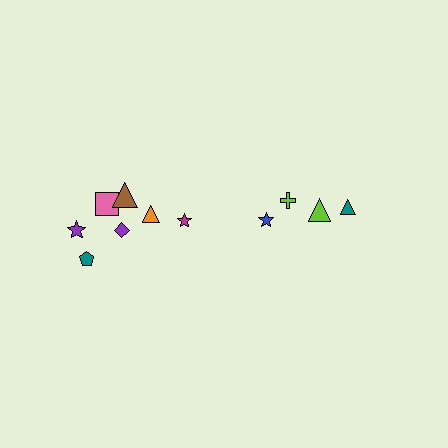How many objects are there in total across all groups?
There are 11 objects.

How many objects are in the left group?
There are 7 objects.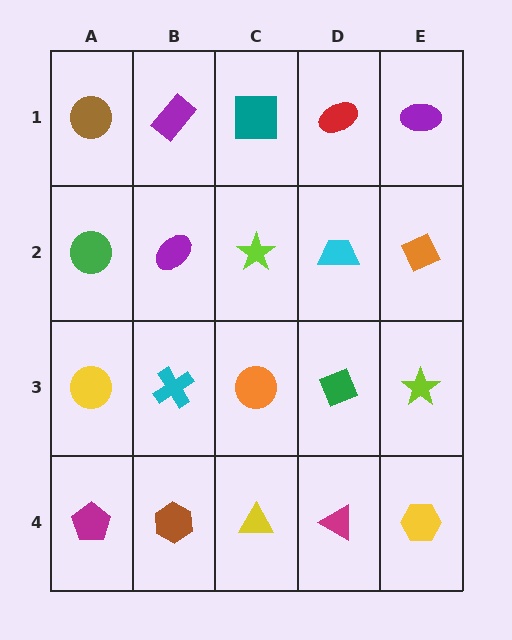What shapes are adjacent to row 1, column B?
A purple ellipse (row 2, column B), a brown circle (row 1, column A), a teal square (row 1, column C).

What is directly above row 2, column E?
A purple ellipse.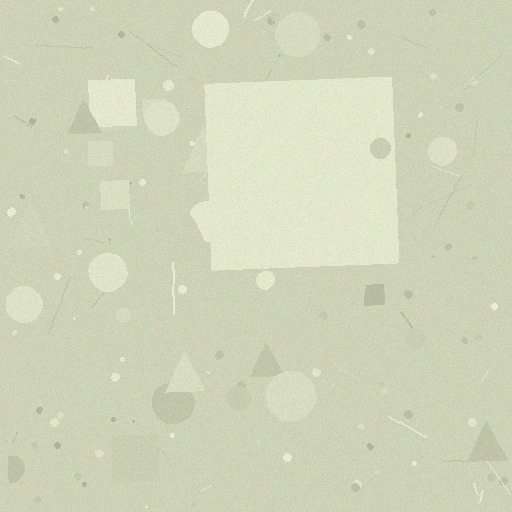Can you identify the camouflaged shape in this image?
The camouflaged shape is a square.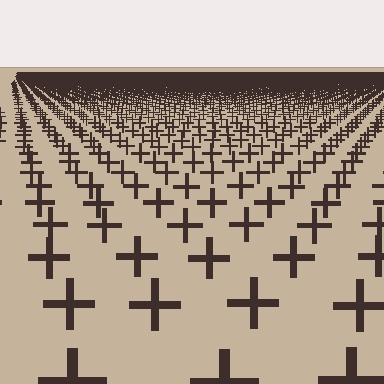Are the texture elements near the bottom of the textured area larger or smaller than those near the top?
Larger. Near the bottom, elements are closer to the viewer and appear at a bigger on-screen size.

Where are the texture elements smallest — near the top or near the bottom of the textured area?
Near the top.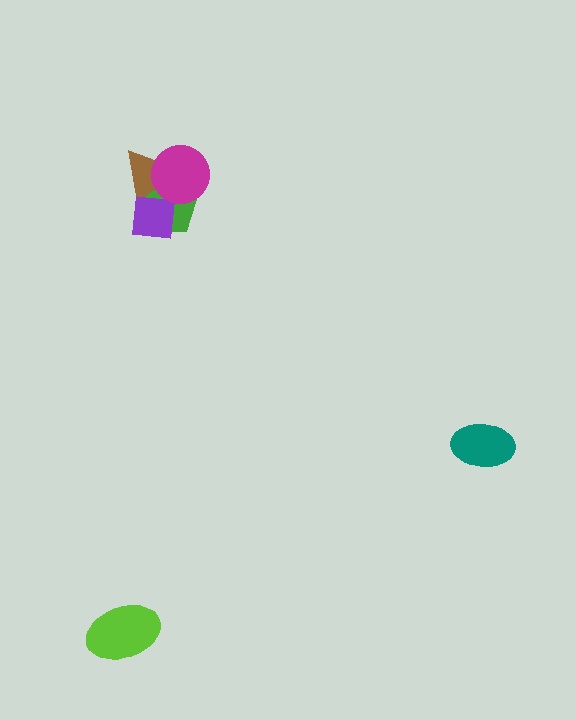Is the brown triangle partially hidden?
Yes, it is partially covered by another shape.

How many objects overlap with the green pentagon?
3 objects overlap with the green pentagon.